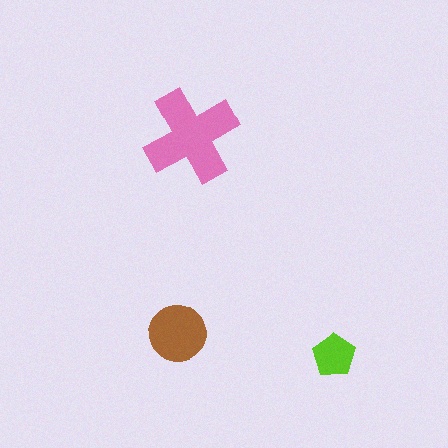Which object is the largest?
The pink cross.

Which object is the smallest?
The lime pentagon.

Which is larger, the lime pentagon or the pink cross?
The pink cross.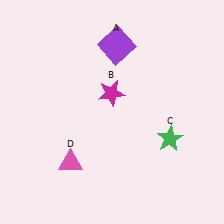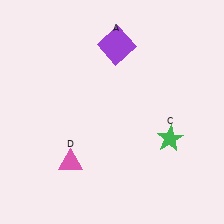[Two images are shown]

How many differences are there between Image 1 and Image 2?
There is 1 difference between the two images.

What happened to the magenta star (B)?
The magenta star (B) was removed in Image 2. It was in the top-left area of Image 1.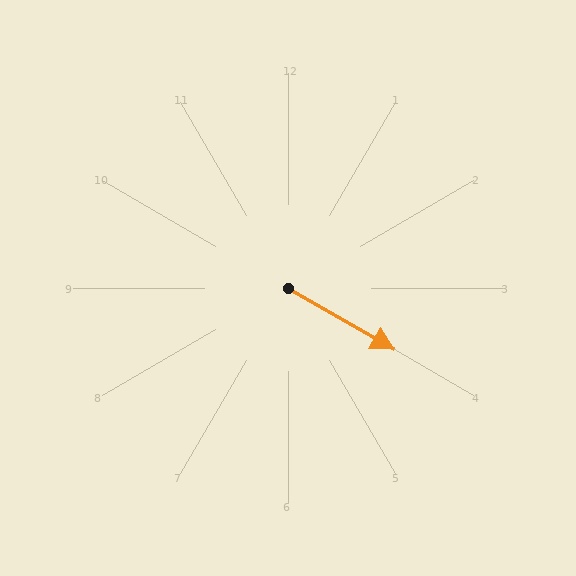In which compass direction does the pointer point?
Southeast.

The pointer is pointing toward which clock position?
Roughly 4 o'clock.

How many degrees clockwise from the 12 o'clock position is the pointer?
Approximately 120 degrees.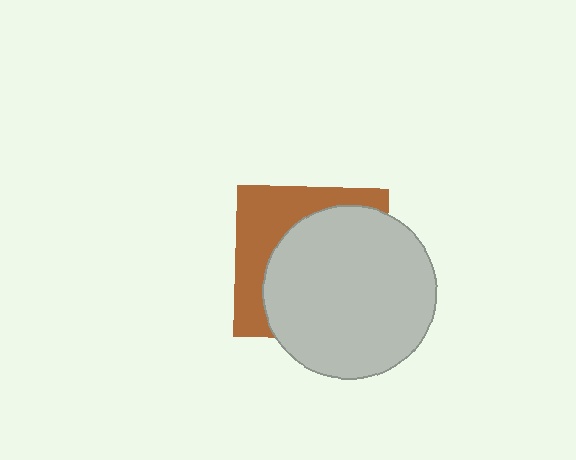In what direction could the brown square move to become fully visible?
The brown square could move toward the upper-left. That would shift it out from behind the light gray circle entirely.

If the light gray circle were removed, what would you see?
You would see the complete brown square.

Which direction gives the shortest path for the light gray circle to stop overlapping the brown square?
Moving toward the lower-right gives the shortest separation.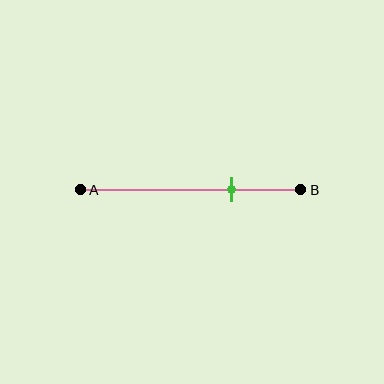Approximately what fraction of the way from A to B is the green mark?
The green mark is approximately 70% of the way from A to B.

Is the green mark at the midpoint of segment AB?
No, the mark is at about 70% from A, not at the 50% midpoint.